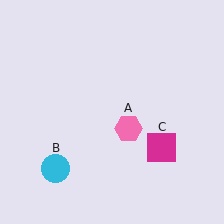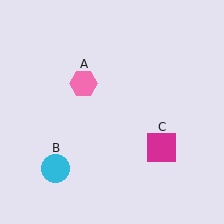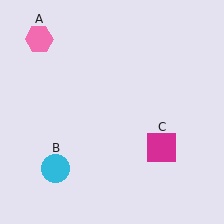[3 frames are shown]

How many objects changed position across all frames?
1 object changed position: pink hexagon (object A).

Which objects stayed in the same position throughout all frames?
Cyan circle (object B) and magenta square (object C) remained stationary.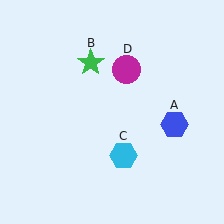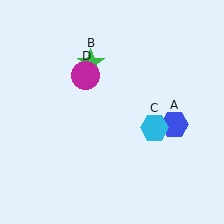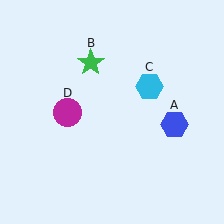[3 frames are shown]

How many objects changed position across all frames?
2 objects changed position: cyan hexagon (object C), magenta circle (object D).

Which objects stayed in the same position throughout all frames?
Blue hexagon (object A) and green star (object B) remained stationary.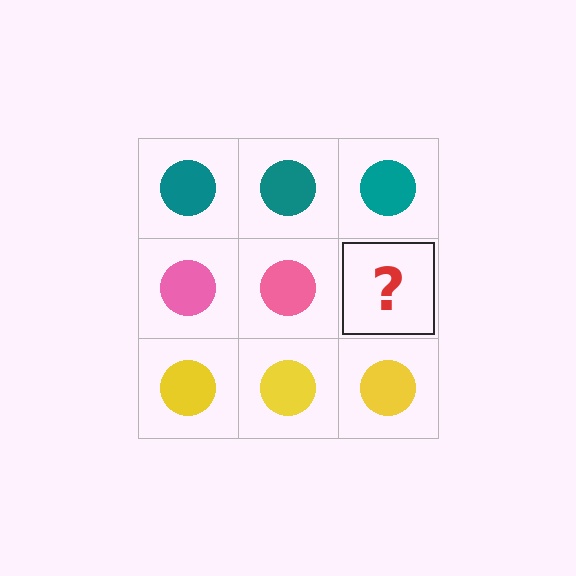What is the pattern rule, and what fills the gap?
The rule is that each row has a consistent color. The gap should be filled with a pink circle.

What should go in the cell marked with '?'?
The missing cell should contain a pink circle.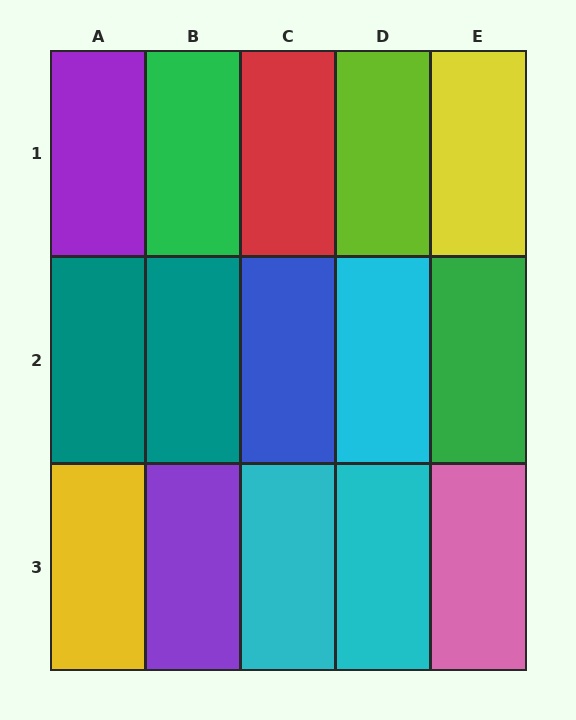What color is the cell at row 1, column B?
Green.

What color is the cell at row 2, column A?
Teal.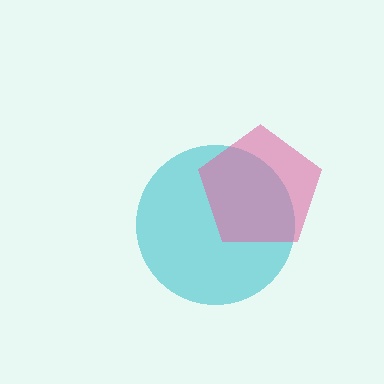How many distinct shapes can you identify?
There are 2 distinct shapes: a cyan circle, a pink pentagon.